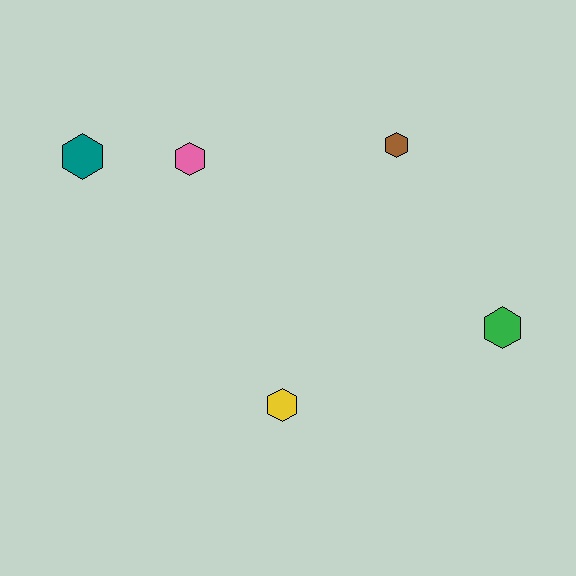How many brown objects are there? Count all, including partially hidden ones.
There is 1 brown object.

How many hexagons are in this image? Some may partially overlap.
There are 5 hexagons.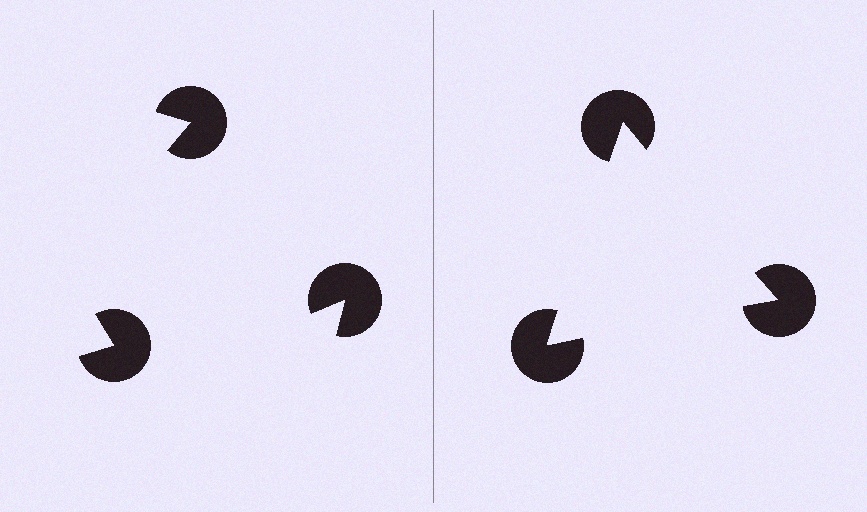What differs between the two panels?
The pac-man discs are positioned identically on both sides; only the wedge orientations differ. On the right they align to a triangle; on the left they are misaligned.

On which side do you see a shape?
An illusory triangle appears on the right side. On the left side the wedge cuts are rotated, so no coherent shape forms.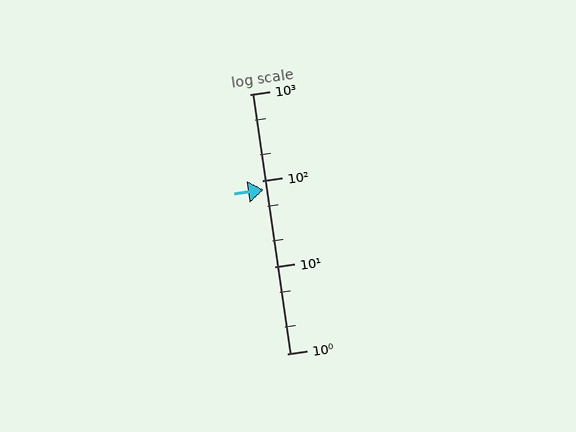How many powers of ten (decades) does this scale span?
The scale spans 3 decades, from 1 to 1000.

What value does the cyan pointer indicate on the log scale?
The pointer indicates approximately 78.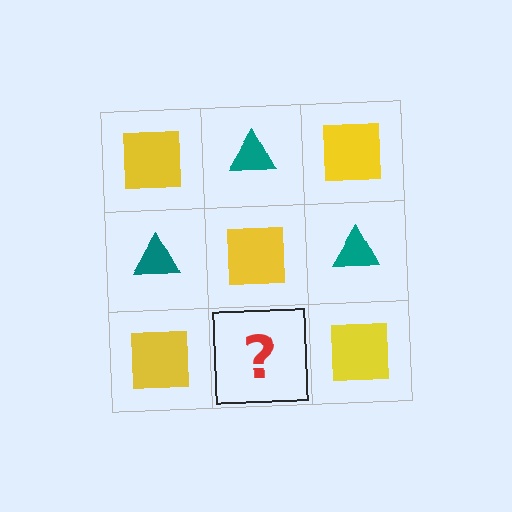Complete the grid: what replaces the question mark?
The question mark should be replaced with a teal triangle.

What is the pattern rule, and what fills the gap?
The rule is that it alternates yellow square and teal triangle in a checkerboard pattern. The gap should be filled with a teal triangle.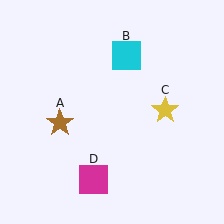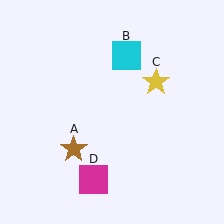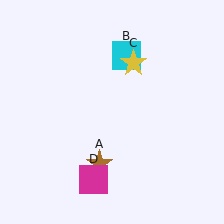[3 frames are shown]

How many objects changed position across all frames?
2 objects changed position: brown star (object A), yellow star (object C).